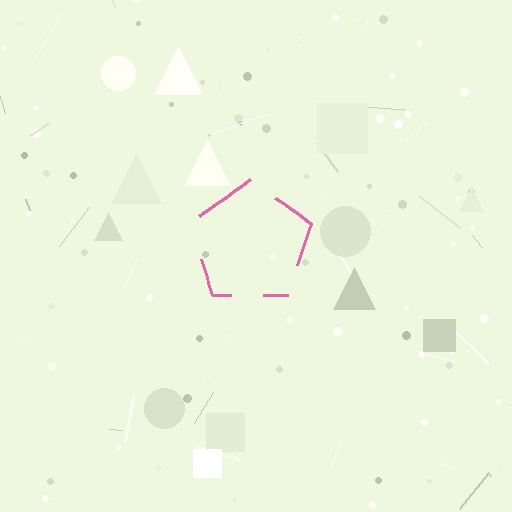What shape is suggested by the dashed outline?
The dashed outline suggests a pentagon.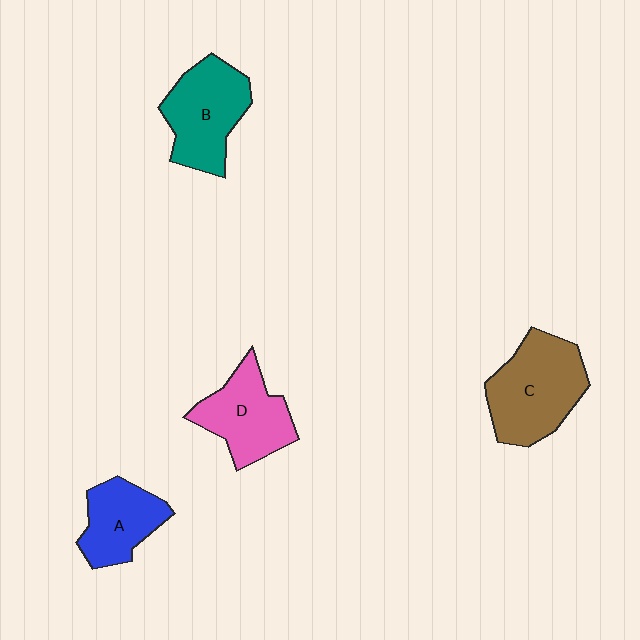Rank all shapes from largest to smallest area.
From largest to smallest: C (brown), B (teal), D (pink), A (blue).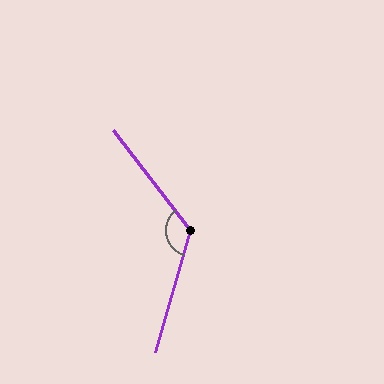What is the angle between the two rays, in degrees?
Approximately 126 degrees.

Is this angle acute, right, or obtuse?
It is obtuse.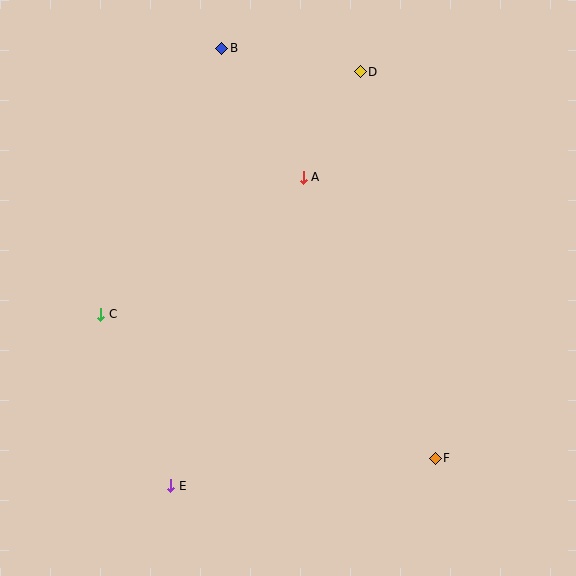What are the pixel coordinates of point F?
Point F is at (435, 458).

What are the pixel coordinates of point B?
Point B is at (222, 48).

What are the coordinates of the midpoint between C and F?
The midpoint between C and F is at (268, 386).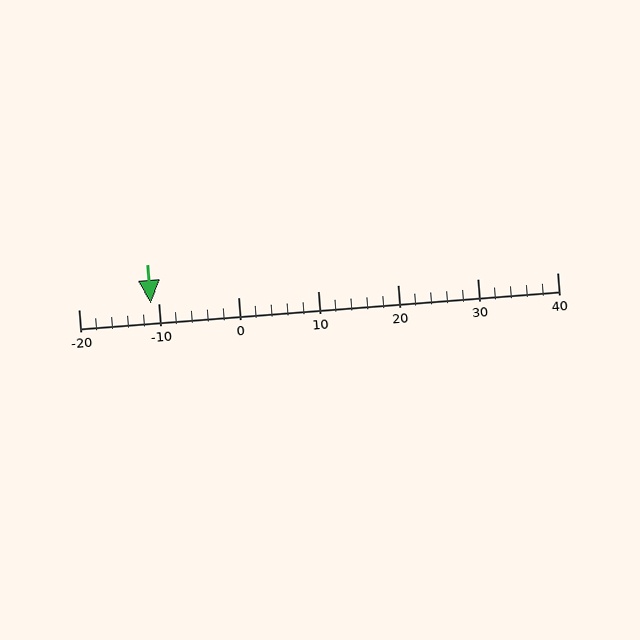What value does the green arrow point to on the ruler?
The green arrow points to approximately -11.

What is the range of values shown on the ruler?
The ruler shows values from -20 to 40.